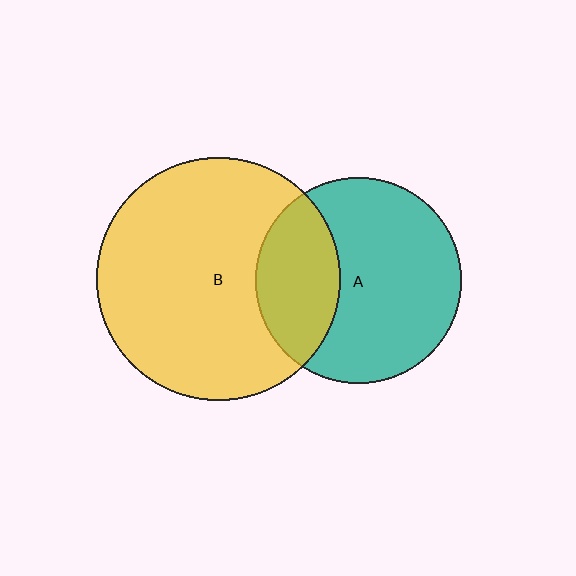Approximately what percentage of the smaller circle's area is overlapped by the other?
Approximately 30%.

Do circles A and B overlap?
Yes.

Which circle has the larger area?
Circle B (yellow).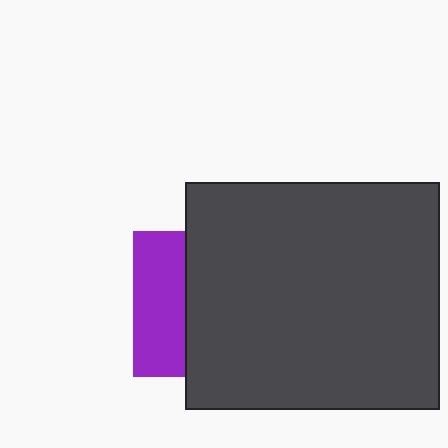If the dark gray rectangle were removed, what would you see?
You would see the complete purple square.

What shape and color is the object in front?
The object in front is a dark gray rectangle.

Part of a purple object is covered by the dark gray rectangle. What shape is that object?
It is a square.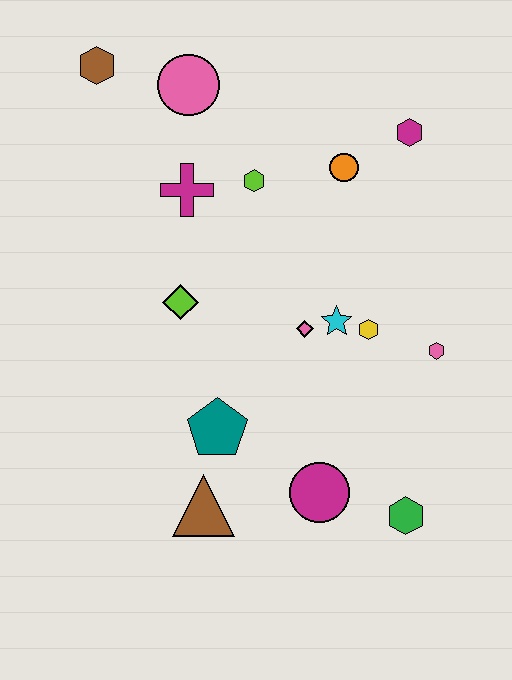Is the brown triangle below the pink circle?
Yes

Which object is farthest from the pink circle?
The green hexagon is farthest from the pink circle.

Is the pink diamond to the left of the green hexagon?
Yes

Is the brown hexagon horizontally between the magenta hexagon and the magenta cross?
No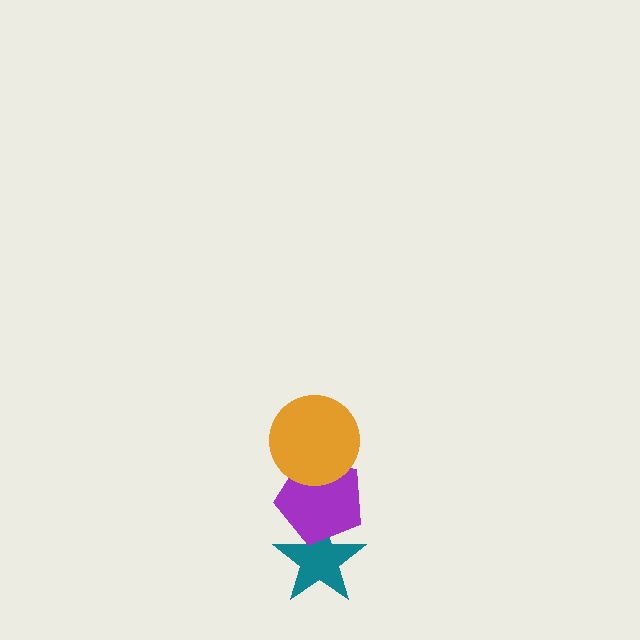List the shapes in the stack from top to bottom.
From top to bottom: the orange circle, the purple pentagon, the teal star.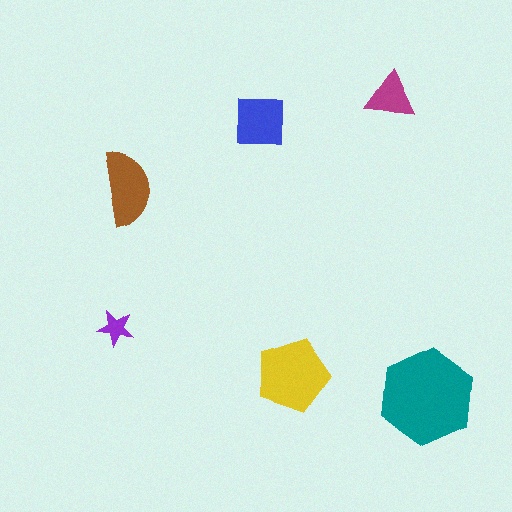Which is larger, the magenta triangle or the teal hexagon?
The teal hexagon.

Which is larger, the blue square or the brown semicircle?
The brown semicircle.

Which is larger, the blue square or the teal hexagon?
The teal hexagon.